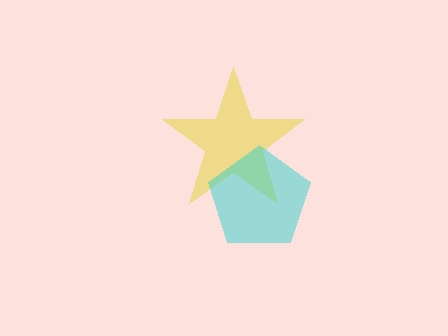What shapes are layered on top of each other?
The layered shapes are: a yellow star, a cyan pentagon.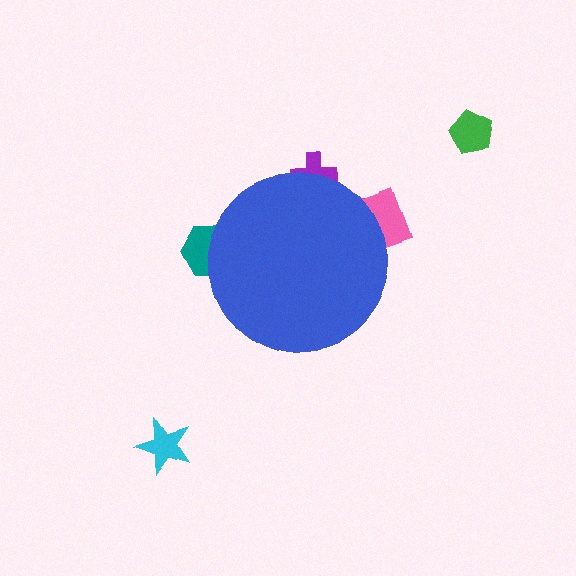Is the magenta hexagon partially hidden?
Yes, the magenta hexagon is partially hidden behind the blue circle.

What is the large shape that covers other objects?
A blue circle.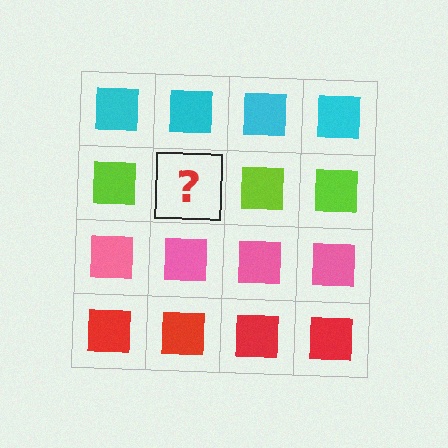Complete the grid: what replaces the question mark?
The question mark should be replaced with a lime square.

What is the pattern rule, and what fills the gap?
The rule is that each row has a consistent color. The gap should be filled with a lime square.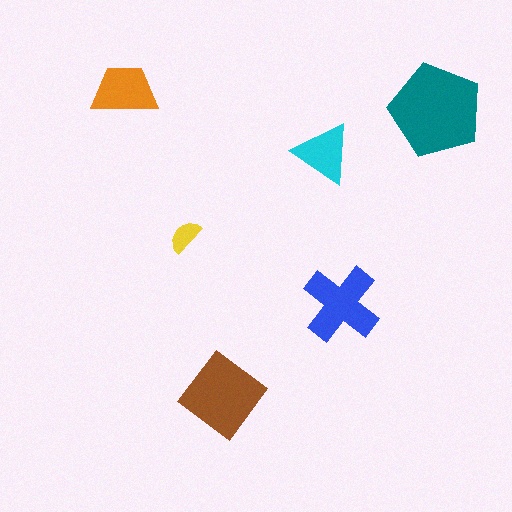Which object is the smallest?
The yellow semicircle.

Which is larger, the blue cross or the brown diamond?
The brown diamond.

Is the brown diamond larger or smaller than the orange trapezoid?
Larger.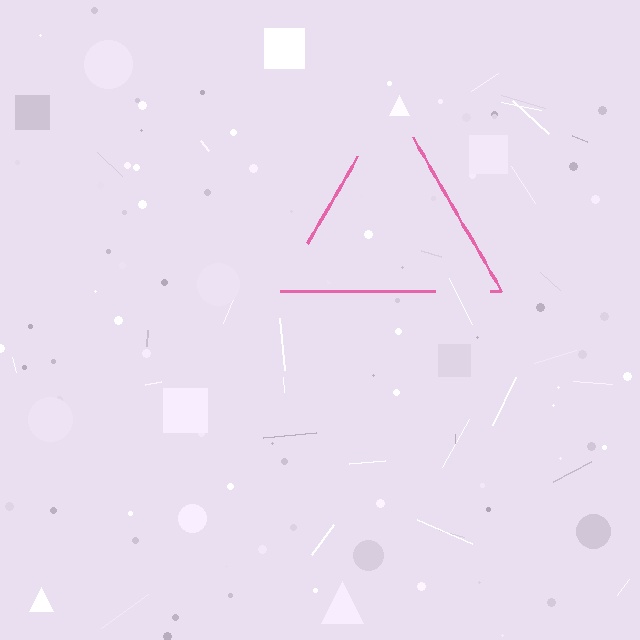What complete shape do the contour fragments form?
The contour fragments form a triangle.